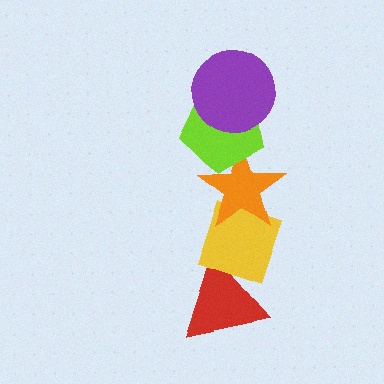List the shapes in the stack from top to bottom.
From top to bottom: the purple circle, the lime pentagon, the orange star, the yellow diamond, the red triangle.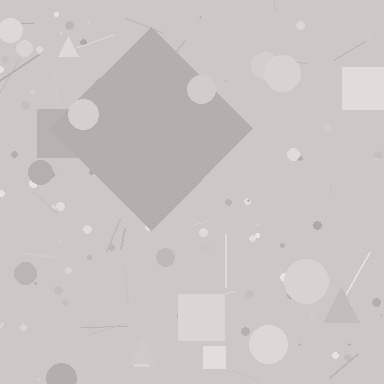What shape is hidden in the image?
A diamond is hidden in the image.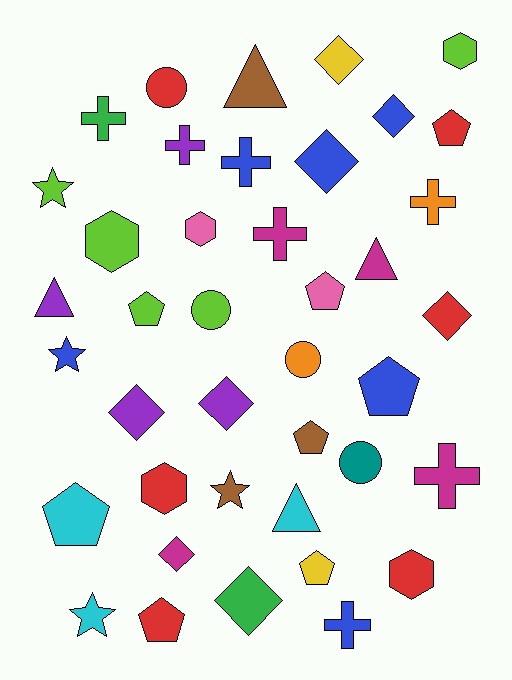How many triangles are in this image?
There are 4 triangles.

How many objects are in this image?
There are 40 objects.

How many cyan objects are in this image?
There are 3 cyan objects.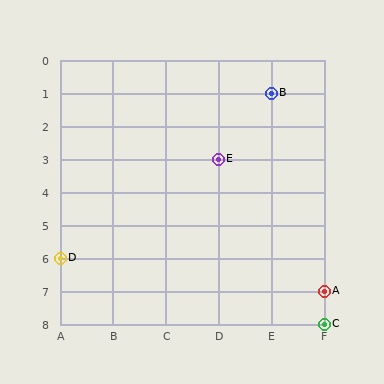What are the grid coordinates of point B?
Point B is at grid coordinates (E, 1).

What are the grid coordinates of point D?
Point D is at grid coordinates (A, 6).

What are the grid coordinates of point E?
Point E is at grid coordinates (D, 3).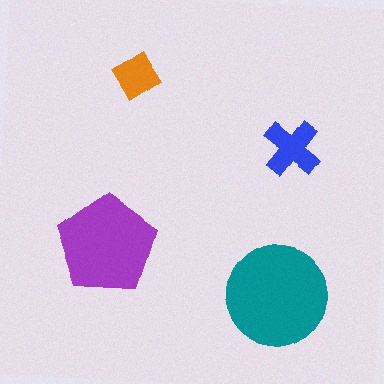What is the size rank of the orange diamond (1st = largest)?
4th.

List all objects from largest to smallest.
The teal circle, the purple pentagon, the blue cross, the orange diamond.